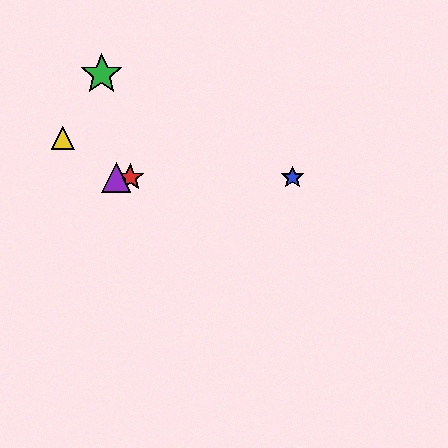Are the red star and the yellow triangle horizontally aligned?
No, the red star is at y≈177 and the yellow triangle is at y≈138.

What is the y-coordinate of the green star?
The green star is at y≈74.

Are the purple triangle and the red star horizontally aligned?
Yes, both are at y≈177.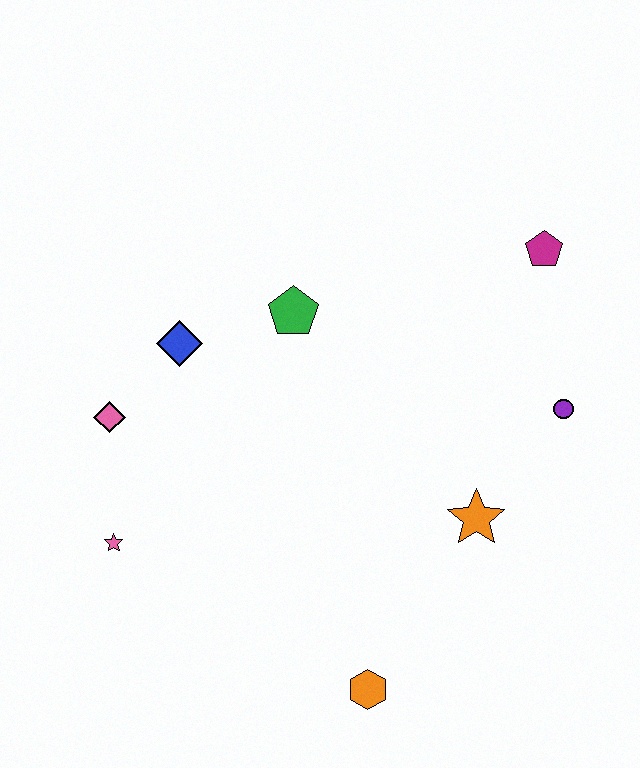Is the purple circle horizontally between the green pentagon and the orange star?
No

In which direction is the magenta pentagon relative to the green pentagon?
The magenta pentagon is to the right of the green pentagon.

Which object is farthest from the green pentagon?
The orange hexagon is farthest from the green pentagon.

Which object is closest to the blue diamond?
The pink diamond is closest to the blue diamond.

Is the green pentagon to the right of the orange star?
No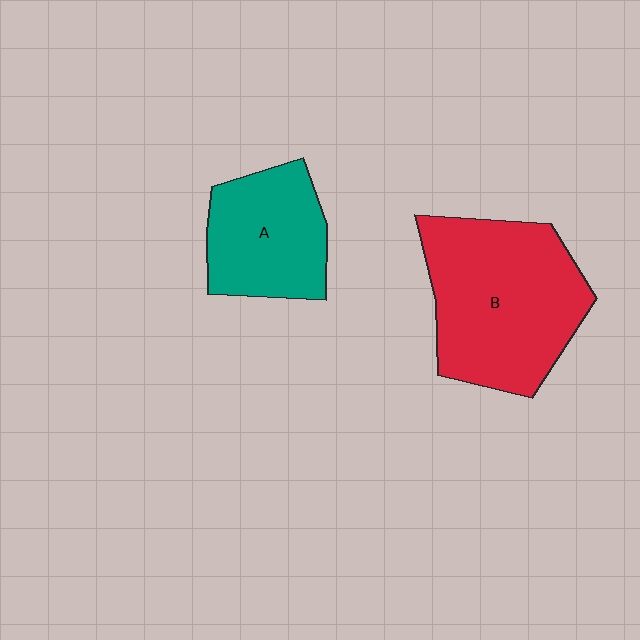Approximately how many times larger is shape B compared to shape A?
Approximately 1.6 times.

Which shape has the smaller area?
Shape A (teal).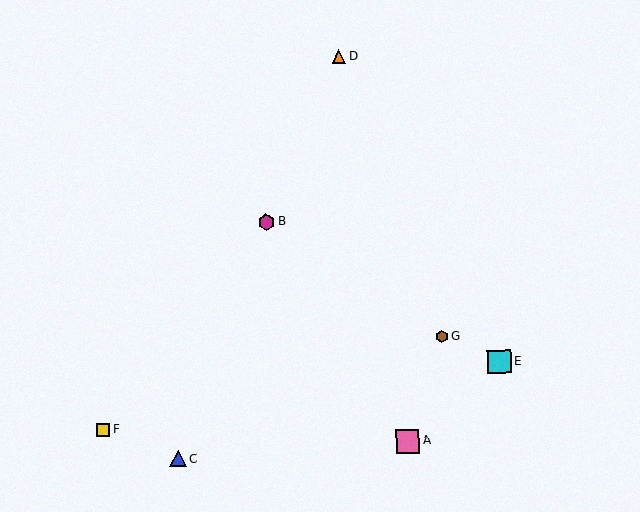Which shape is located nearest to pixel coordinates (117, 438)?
The yellow square (labeled F) at (103, 430) is nearest to that location.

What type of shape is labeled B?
Shape B is a magenta hexagon.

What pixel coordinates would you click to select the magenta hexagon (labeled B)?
Click at (266, 222) to select the magenta hexagon B.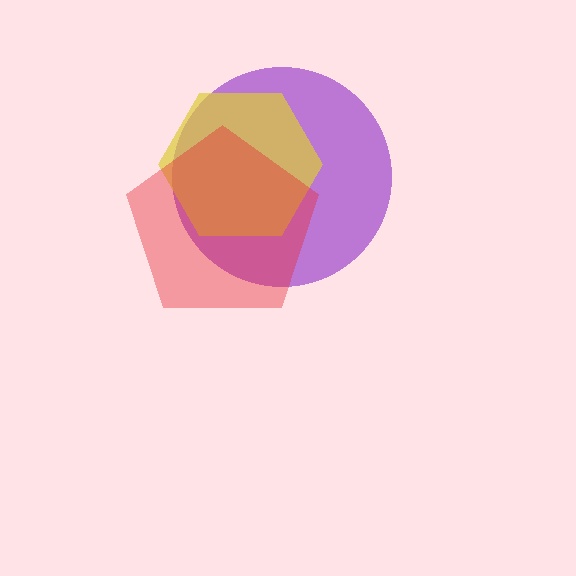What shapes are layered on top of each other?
The layered shapes are: a purple circle, a yellow hexagon, a red pentagon.